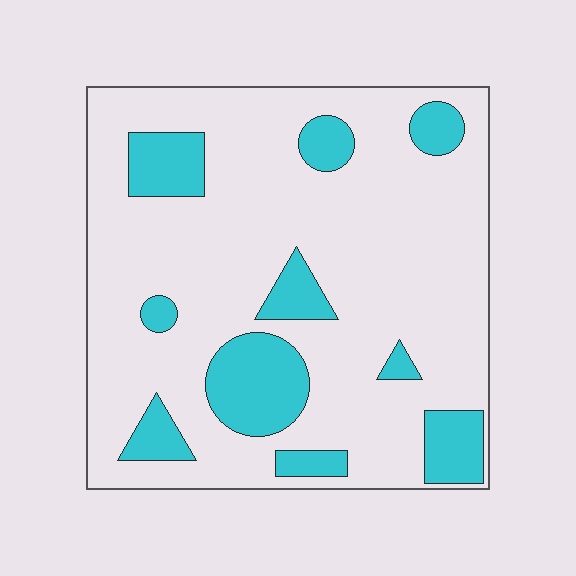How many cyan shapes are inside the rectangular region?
10.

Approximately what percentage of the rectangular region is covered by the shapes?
Approximately 20%.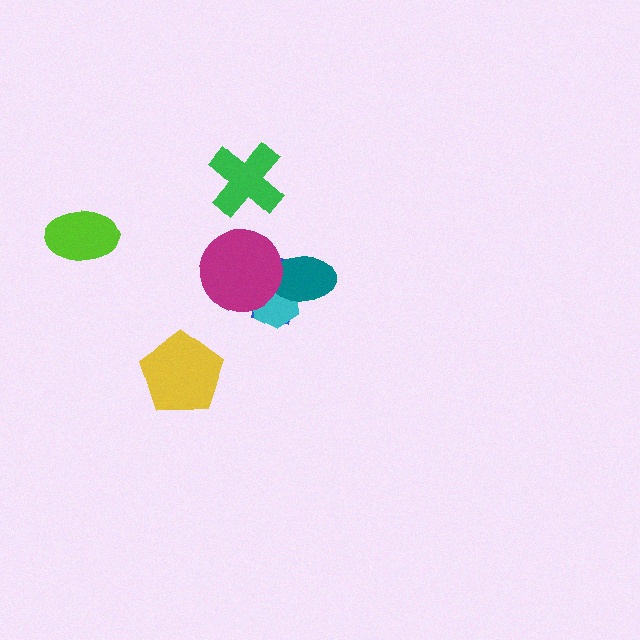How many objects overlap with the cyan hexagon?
3 objects overlap with the cyan hexagon.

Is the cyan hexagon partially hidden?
Yes, it is partially covered by another shape.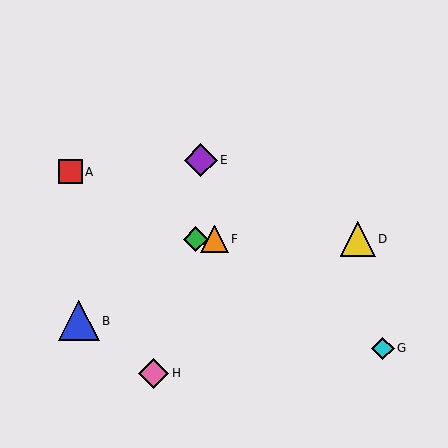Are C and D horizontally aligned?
Yes, both are at y≈239.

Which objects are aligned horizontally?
Objects C, D, F are aligned horizontally.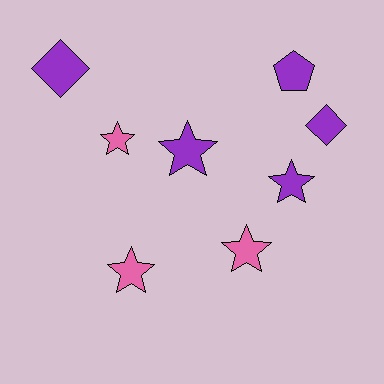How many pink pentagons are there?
There are no pink pentagons.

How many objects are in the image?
There are 8 objects.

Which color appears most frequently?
Purple, with 5 objects.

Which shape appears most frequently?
Star, with 5 objects.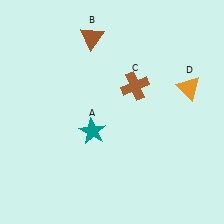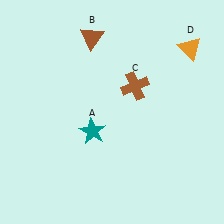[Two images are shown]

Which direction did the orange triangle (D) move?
The orange triangle (D) moved up.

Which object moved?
The orange triangle (D) moved up.